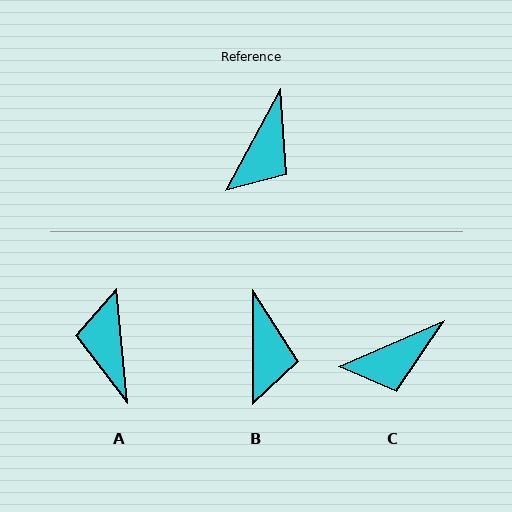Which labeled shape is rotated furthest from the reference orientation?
A, about 146 degrees away.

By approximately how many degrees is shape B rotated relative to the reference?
Approximately 28 degrees counter-clockwise.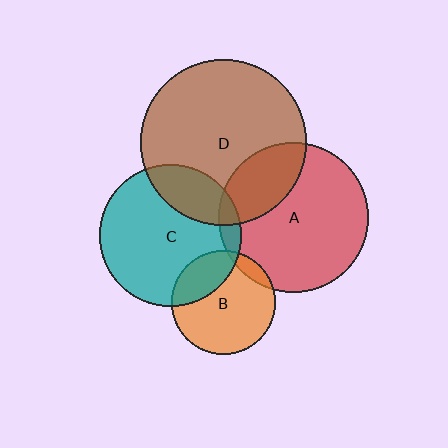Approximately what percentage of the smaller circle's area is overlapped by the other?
Approximately 10%.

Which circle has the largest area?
Circle D (brown).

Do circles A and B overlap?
Yes.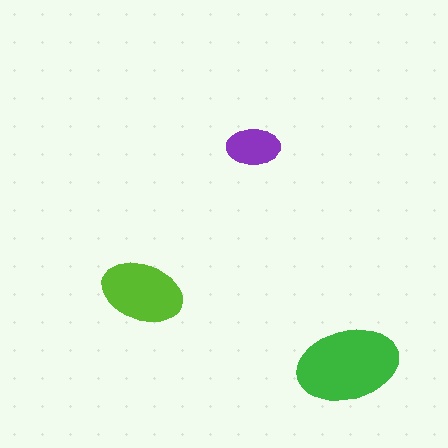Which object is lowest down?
The green ellipse is bottommost.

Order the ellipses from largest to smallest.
the green one, the lime one, the purple one.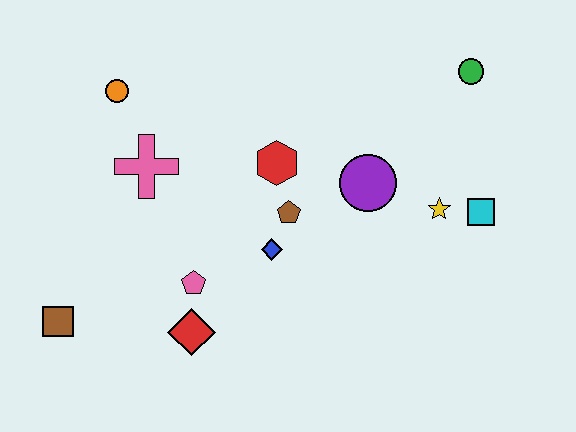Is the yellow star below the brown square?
No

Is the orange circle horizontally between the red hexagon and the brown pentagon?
No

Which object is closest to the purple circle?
The yellow star is closest to the purple circle.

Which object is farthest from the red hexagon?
The brown square is farthest from the red hexagon.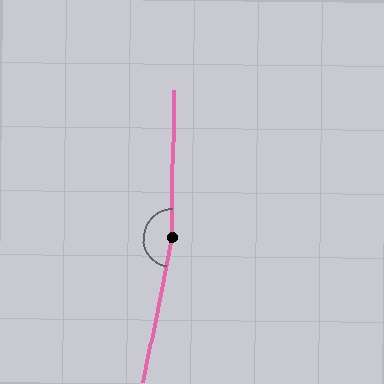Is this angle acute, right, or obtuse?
It is obtuse.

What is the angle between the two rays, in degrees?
Approximately 169 degrees.